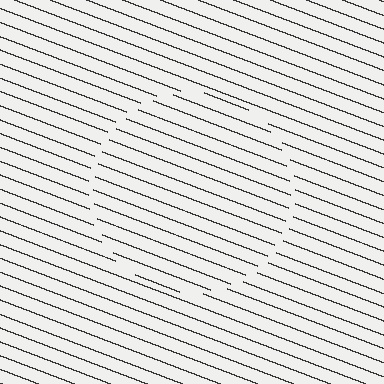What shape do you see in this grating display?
An illusory circle. The interior of the shape contains the same grating, shifted by half a period — the contour is defined by the phase discontinuity where line-ends from the inner and outer gratings abut.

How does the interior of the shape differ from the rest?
The interior of the shape contains the same grating, shifted by half a period — the contour is defined by the phase discontinuity where line-ends from the inner and outer gratings abut.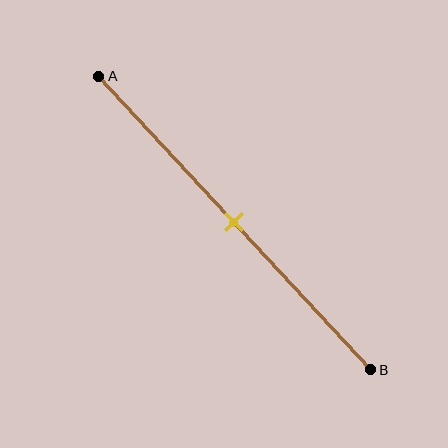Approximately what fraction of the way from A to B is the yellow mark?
The yellow mark is approximately 50% of the way from A to B.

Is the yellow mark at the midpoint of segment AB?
Yes, the mark is approximately at the midpoint.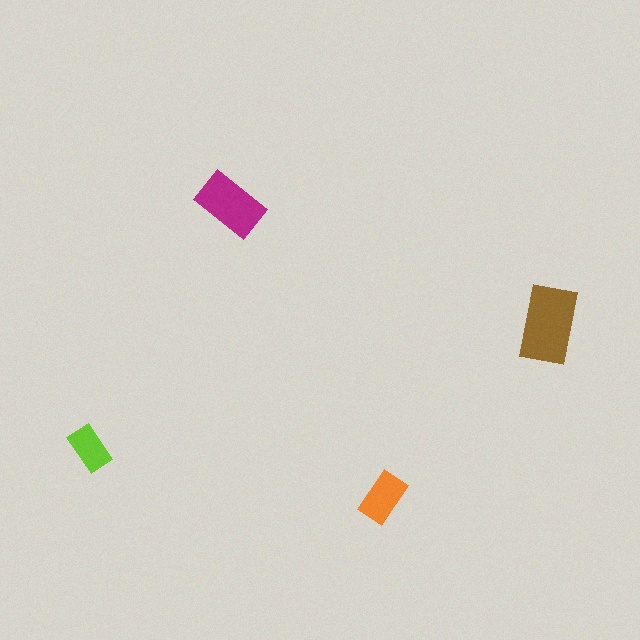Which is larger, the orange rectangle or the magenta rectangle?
The magenta one.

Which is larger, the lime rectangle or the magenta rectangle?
The magenta one.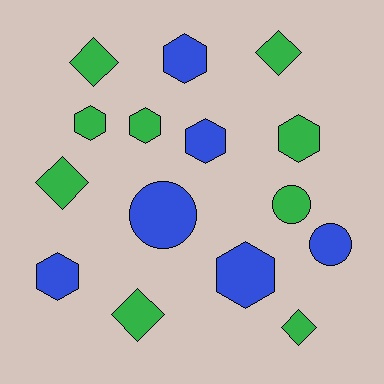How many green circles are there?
There is 1 green circle.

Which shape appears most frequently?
Hexagon, with 7 objects.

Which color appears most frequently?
Green, with 9 objects.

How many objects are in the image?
There are 15 objects.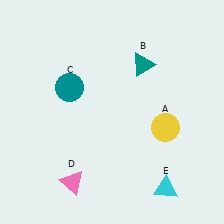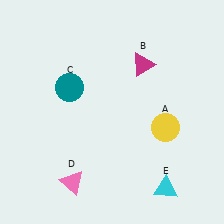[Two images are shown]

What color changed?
The triangle (B) changed from teal in Image 1 to magenta in Image 2.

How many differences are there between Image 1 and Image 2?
There is 1 difference between the two images.